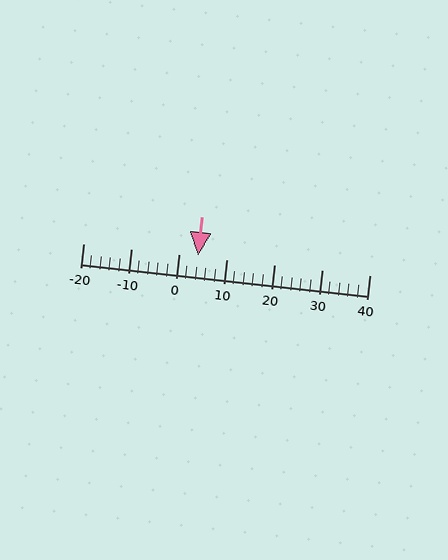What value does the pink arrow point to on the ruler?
The pink arrow points to approximately 4.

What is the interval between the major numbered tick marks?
The major tick marks are spaced 10 units apart.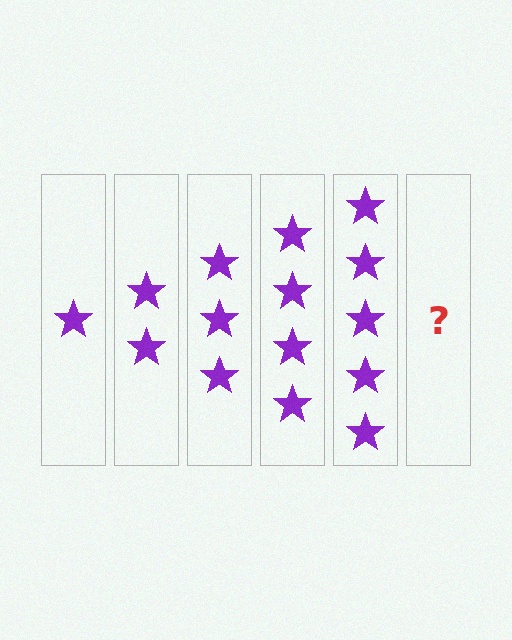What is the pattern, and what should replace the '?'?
The pattern is that each step adds one more star. The '?' should be 6 stars.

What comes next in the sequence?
The next element should be 6 stars.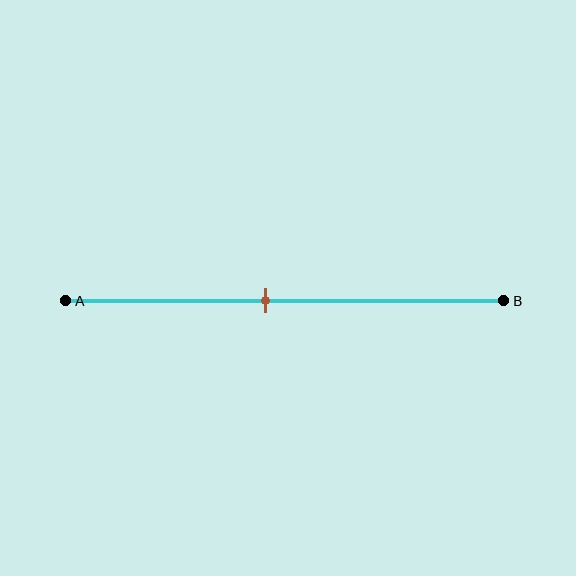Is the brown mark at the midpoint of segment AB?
No, the mark is at about 45% from A, not at the 50% midpoint.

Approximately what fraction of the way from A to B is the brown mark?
The brown mark is approximately 45% of the way from A to B.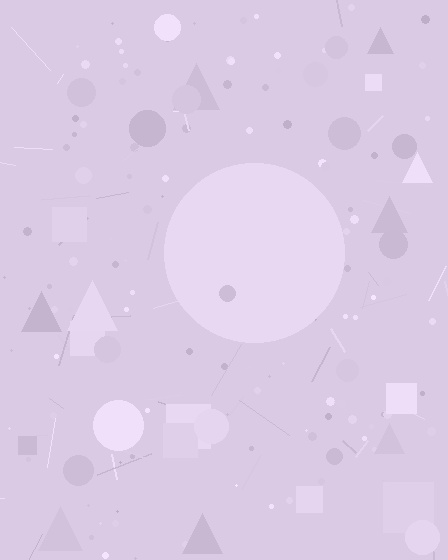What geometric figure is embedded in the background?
A circle is embedded in the background.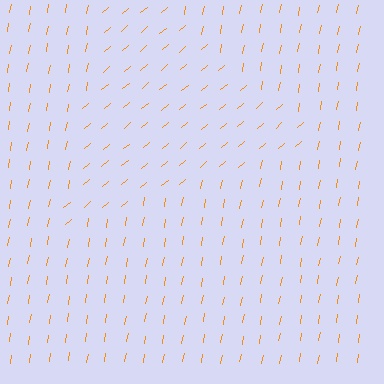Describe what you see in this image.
The image is filled with small orange line segments. A triangle region in the image has lines oriented differently from the surrounding lines, creating a visible texture boundary.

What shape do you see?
I see a triangle.